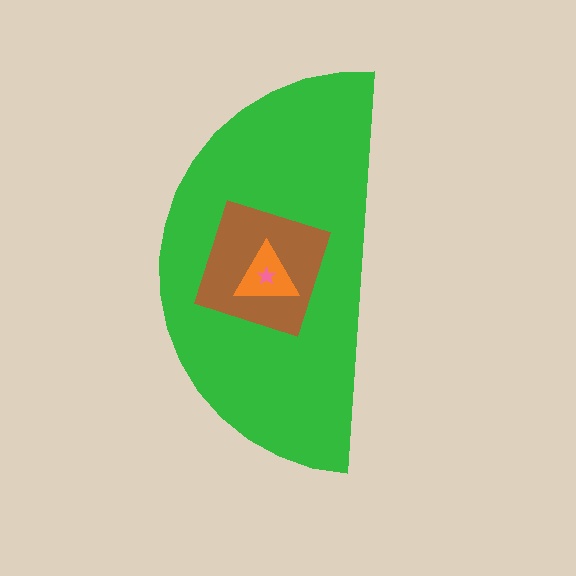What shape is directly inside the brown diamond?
The orange triangle.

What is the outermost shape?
The green semicircle.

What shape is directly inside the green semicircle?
The brown diamond.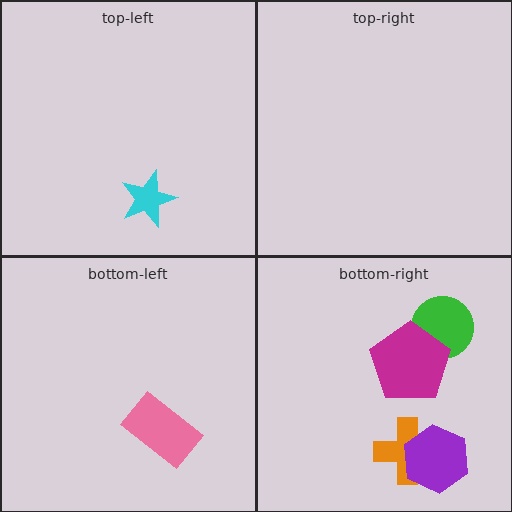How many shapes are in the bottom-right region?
4.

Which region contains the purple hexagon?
The bottom-right region.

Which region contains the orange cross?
The bottom-right region.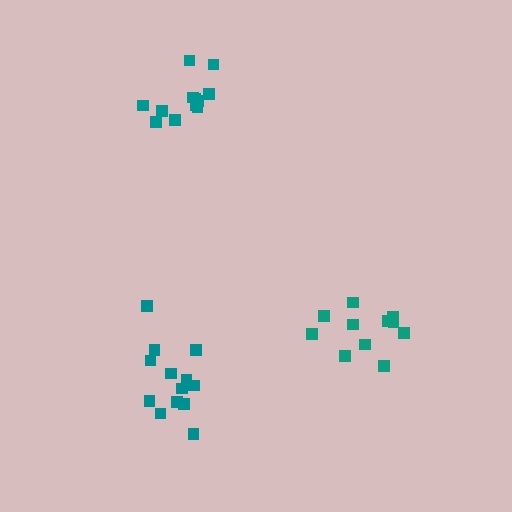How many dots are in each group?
Group 1: 12 dots, Group 2: 13 dots, Group 3: 11 dots (36 total).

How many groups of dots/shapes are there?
There are 3 groups.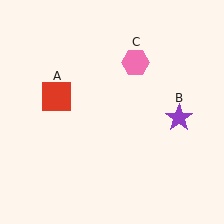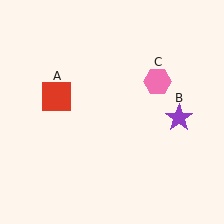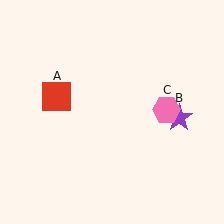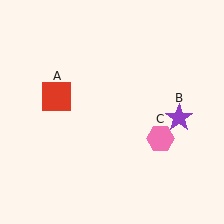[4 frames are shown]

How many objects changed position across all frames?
1 object changed position: pink hexagon (object C).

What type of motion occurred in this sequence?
The pink hexagon (object C) rotated clockwise around the center of the scene.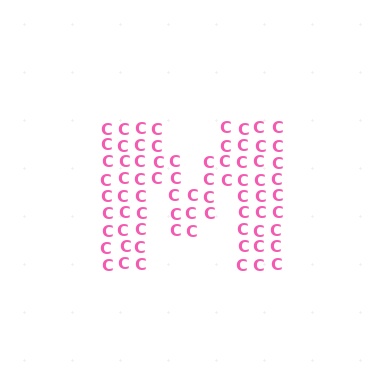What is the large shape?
The large shape is the letter M.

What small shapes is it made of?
It is made of small letter C's.